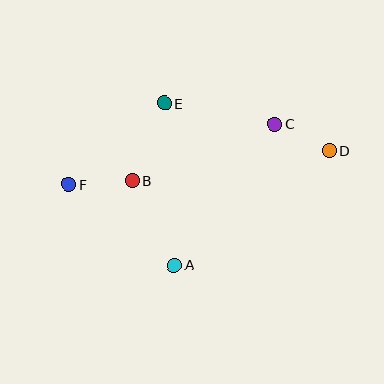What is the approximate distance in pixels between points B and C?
The distance between B and C is approximately 154 pixels.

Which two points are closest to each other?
Points C and D are closest to each other.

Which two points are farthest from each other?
Points D and F are farthest from each other.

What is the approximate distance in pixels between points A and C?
The distance between A and C is approximately 174 pixels.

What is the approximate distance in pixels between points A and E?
The distance between A and E is approximately 162 pixels.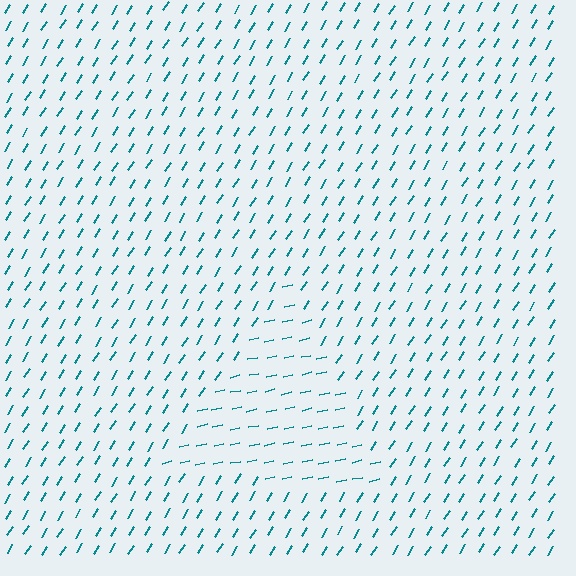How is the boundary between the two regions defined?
The boundary is defined purely by a change in line orientation (approximately 45 degrees difference). All lines are the same color and thickness.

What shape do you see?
I see a triangle.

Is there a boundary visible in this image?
Yes, there is a texture boundary formed by a change in line orientation.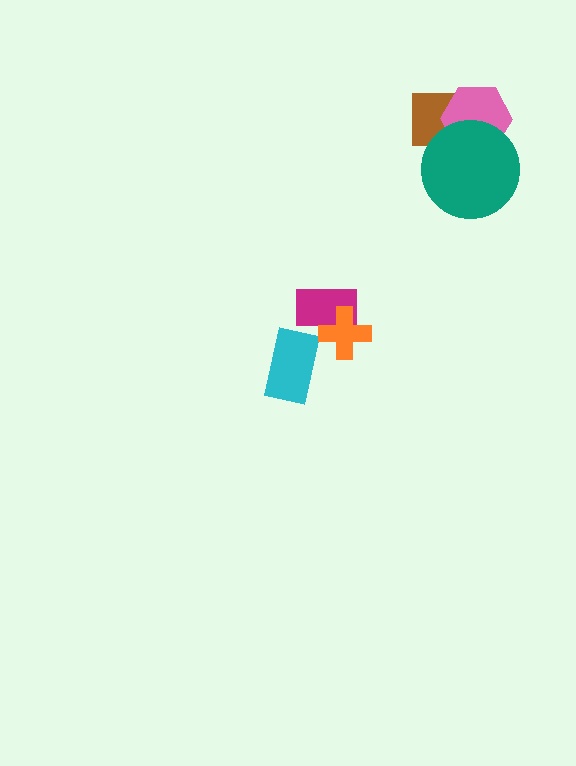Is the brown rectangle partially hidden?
Yes, it is partially covered by another shape.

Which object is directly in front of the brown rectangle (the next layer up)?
The pink hexagon is directly in front of the brown rectangle.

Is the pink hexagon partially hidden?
Yes, it is partially covered by another shape.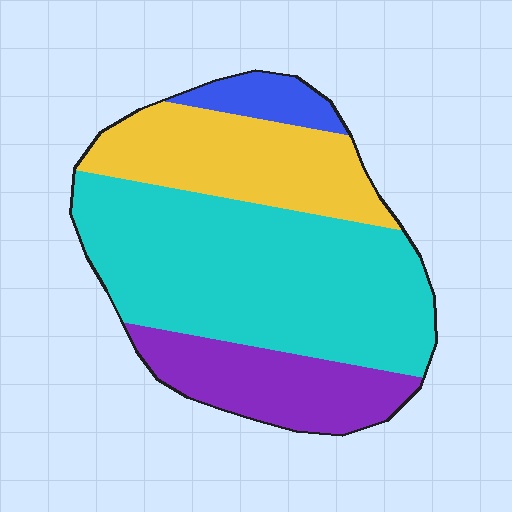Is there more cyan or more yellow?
Cyan.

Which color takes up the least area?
Blue, at roughly 5%.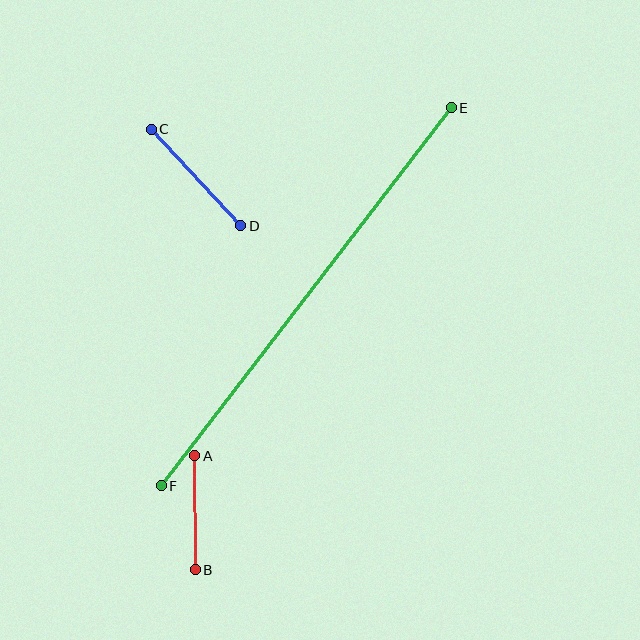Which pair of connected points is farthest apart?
Points E and F are farthest apart.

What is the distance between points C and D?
The distance is approximately 132 pixels.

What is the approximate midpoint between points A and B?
The midpoint is at approximately (195, 513) pixels.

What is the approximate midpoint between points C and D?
The midpoint is at approximately (196, 177) pixels.